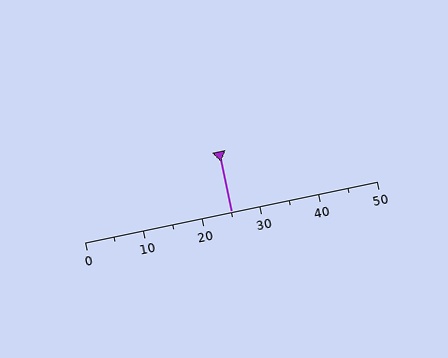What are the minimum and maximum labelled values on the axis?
The axis runs from 0 to 50.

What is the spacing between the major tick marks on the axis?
The major ticks are spaced 10 apart.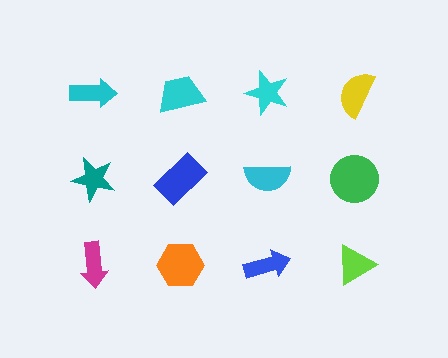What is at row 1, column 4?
A yellow semicircle.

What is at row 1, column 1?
A cyan arrow.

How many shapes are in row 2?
4 shapes.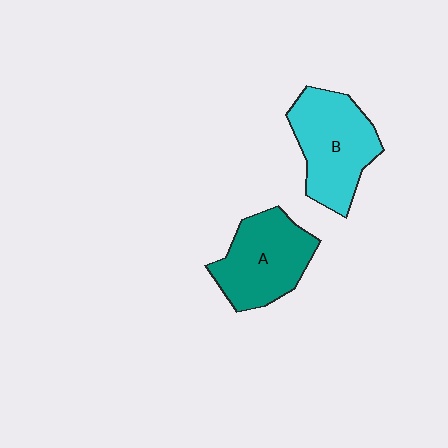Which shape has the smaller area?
Shape A (teal).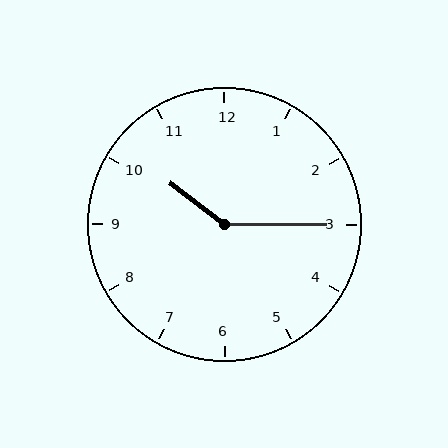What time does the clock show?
10:15.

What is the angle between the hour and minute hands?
Approximately 142 degrees.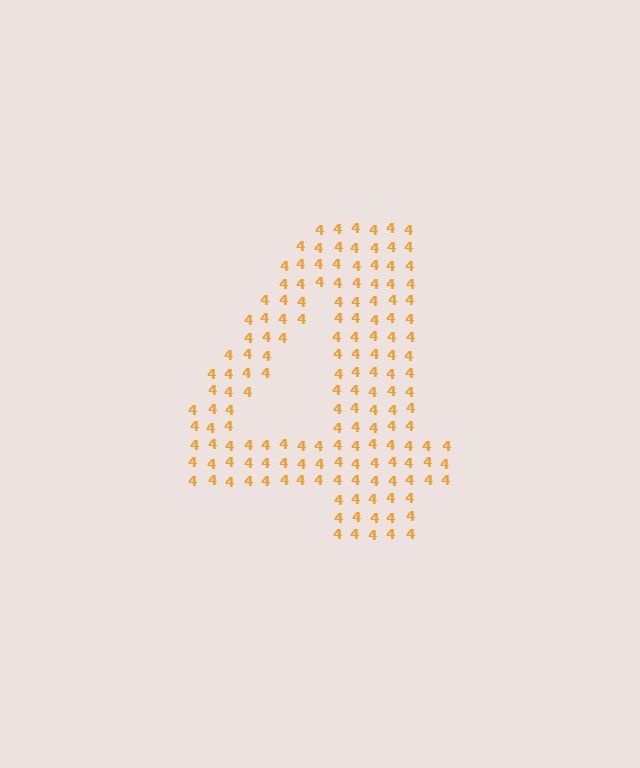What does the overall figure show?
The overall figure shows the digit 4.